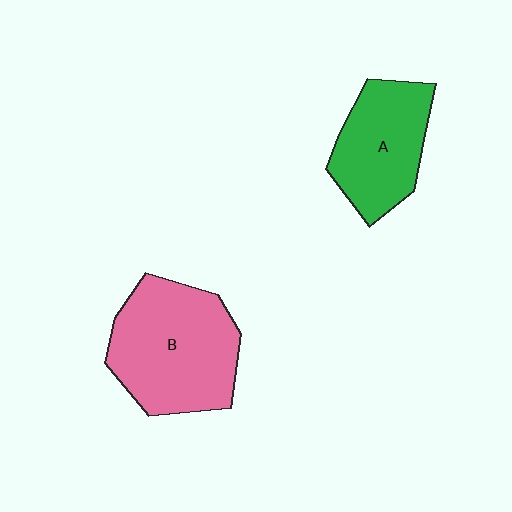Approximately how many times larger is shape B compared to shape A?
Approximately 1.4 times.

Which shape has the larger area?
Shape B (pink).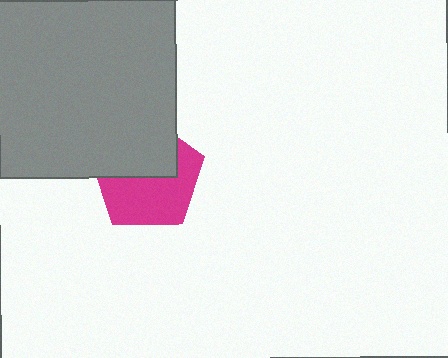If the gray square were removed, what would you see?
You would see the complete magenta pentagon.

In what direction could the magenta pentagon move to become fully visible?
The magenta pentagon could move down. That would shift it out from behind the gray square entirely.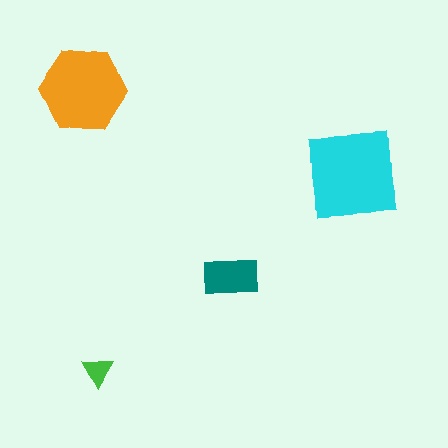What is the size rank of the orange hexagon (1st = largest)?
2nd.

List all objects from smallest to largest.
The green triangle, the teal rectangle, the orange hexagon, the cyan square.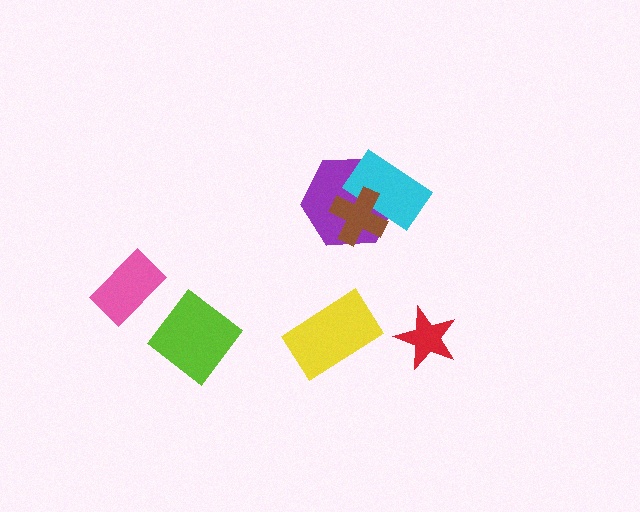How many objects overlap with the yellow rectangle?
0 objects overlap with the yellow rectangle.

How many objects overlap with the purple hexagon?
2 objects overlap with the purple hexagon.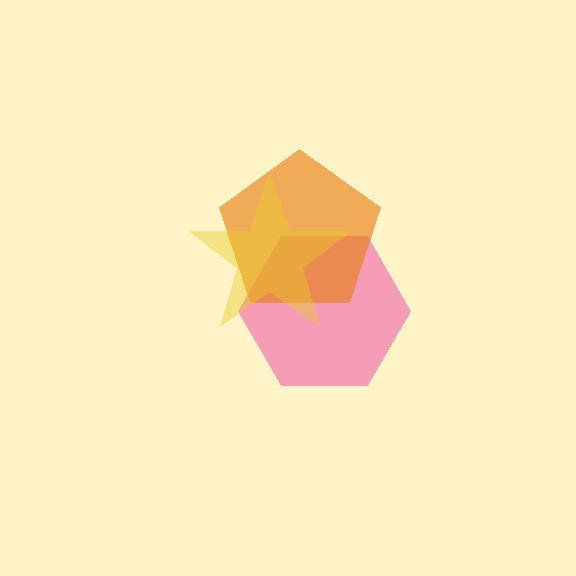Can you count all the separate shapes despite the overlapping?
Yes, there are 3 separate shapes.